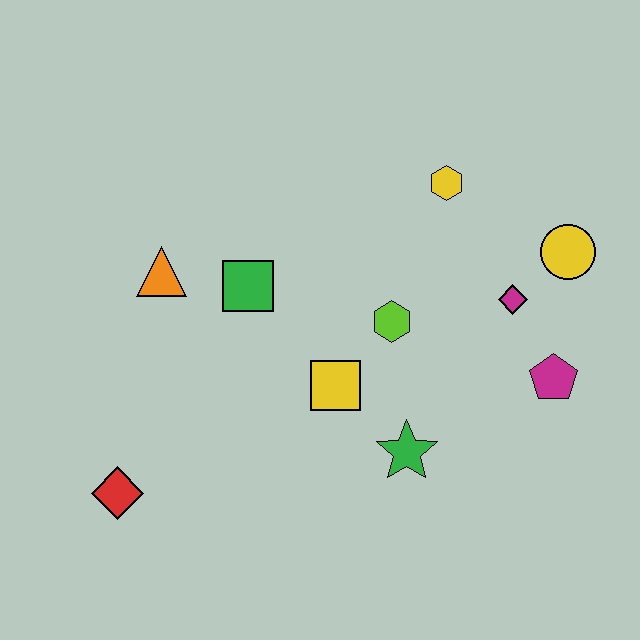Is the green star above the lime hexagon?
No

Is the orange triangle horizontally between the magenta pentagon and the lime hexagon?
No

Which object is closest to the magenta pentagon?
The magenta diamond is closest to the magenta pentagon.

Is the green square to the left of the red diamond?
No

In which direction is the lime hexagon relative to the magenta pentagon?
The lime hexagon is to the left of the magenta pentagon.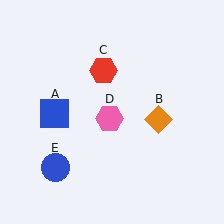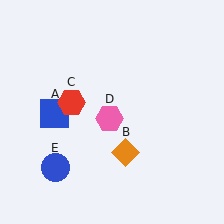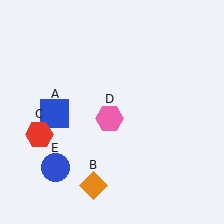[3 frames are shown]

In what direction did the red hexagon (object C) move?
The red hexagon (object C) moved down and to the left.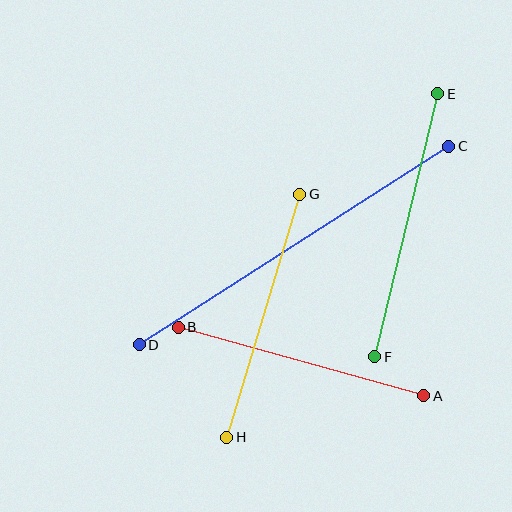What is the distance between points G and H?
The distance is approximately 254 pixels.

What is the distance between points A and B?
The distance is approximately 255 pixels.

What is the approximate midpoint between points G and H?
The midpoint is at approximately (263, 316) pixels.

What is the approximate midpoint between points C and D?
The midpoint is at approximately (294, 246) pixels.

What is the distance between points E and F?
The distance is approximately 271 pixels.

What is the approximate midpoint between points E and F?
The midpoint is at approximately (406, 225) pixels.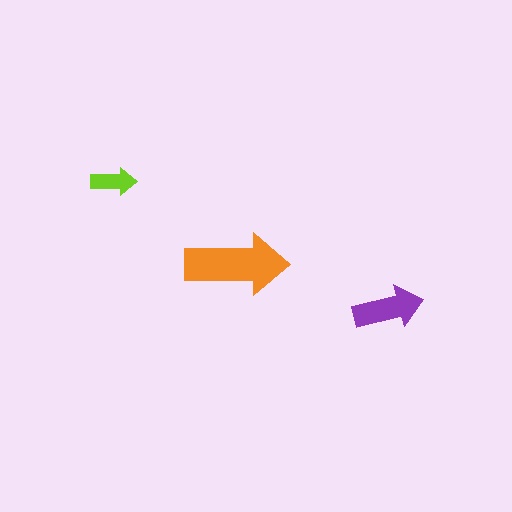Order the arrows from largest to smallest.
the orange one, the purple one, the lime one.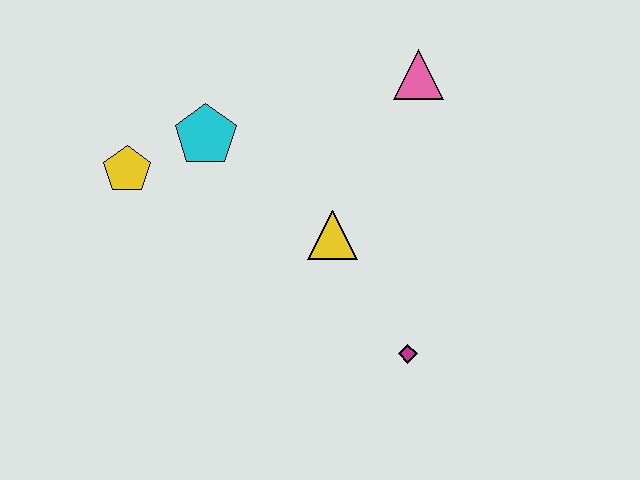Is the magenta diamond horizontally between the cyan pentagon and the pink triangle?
Yes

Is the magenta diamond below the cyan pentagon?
Yes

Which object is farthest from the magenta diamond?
The yellow pentagon is farthest from the magenta diamond.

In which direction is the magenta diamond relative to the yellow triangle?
The magenta diamond is below the yellow triangle.